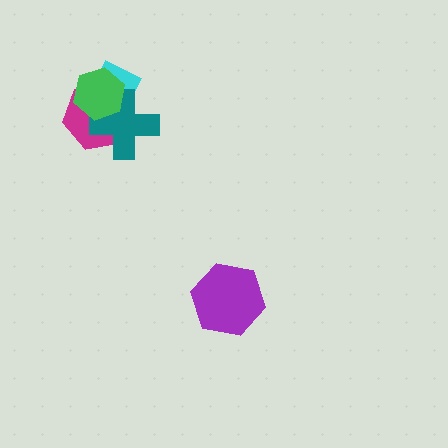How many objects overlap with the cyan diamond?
3 objects overlap with the cyan diamond.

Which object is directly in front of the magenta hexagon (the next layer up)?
The teal cross is directly in front of the magenta hexagon.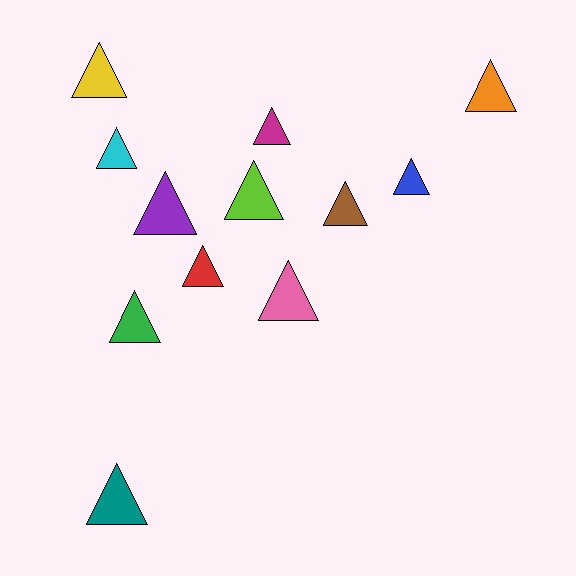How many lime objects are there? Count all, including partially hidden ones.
There is 1 lime object.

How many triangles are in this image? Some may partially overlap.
There are 12 triangles.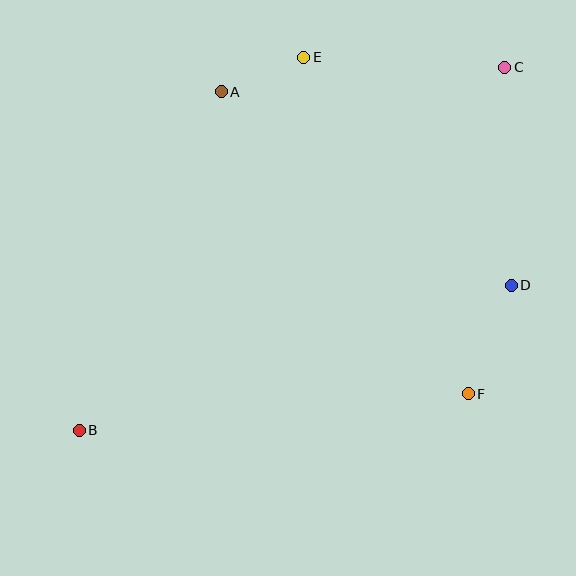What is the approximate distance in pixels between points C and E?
The distance between C and E is approximately 201 pixels.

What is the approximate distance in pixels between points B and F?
The distance between B and F is approximately 391 pixels.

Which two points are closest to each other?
Points A and E are closest to each other.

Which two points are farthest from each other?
Points B and C are farthest from each other.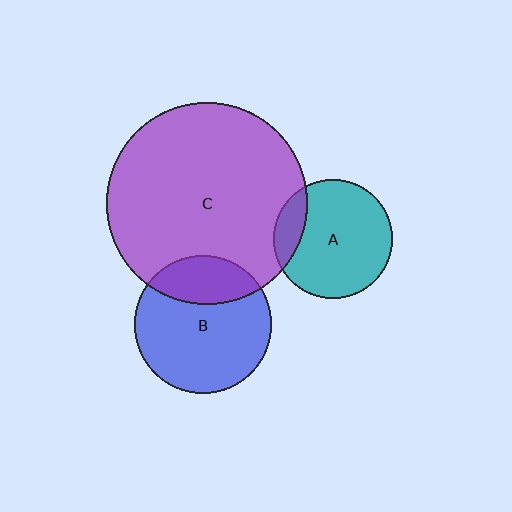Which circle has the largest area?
Circle C (purple).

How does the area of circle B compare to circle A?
Approximately 1.3 times.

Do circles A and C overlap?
Yes.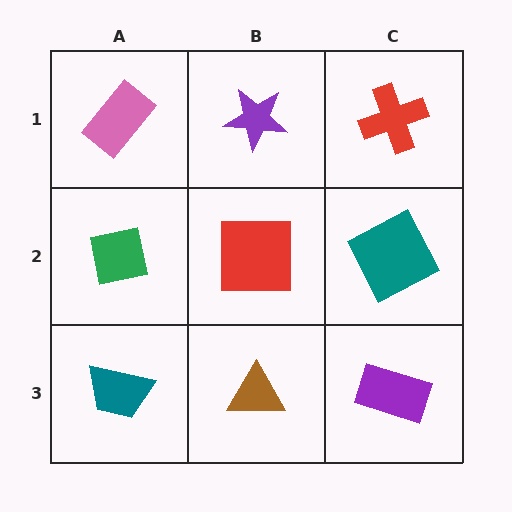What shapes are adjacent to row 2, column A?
A pink rectangle (row 1, column A), a teal trapezoid (row 3, column A), a red square (row 2, column B).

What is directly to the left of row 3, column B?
A teal trapezoid.